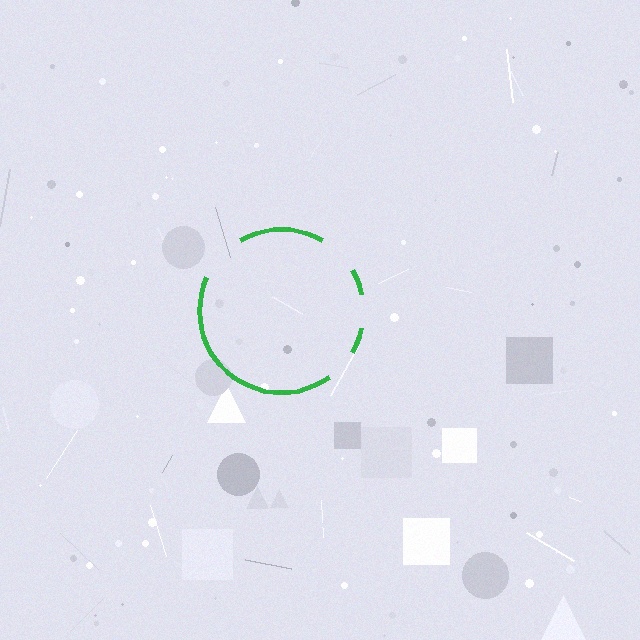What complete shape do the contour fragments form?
The contour fragments form a circle.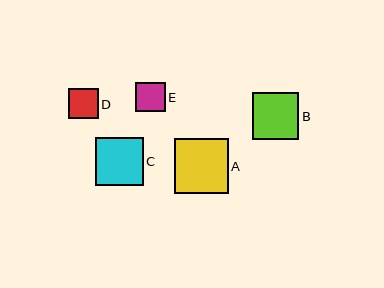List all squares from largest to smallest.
From largest to smallest: A, C, B, D, E.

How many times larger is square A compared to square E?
Square A is approximately 1.8 times the size of square E.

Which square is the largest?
Square A is the largest with a size of approximately 54 pixels.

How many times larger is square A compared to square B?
Square A is approximately 1.2 times the size of square B.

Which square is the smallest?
Square E is the smallest with a size of approximately 29 pixels.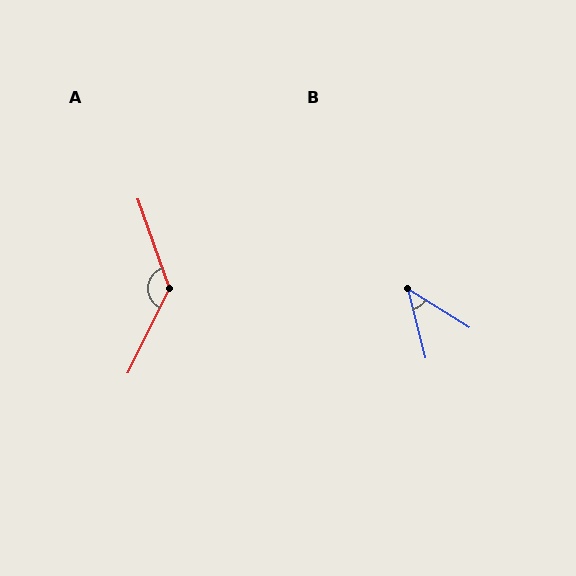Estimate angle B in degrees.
Approximately 44 degrees.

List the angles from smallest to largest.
B (44°), A (135°).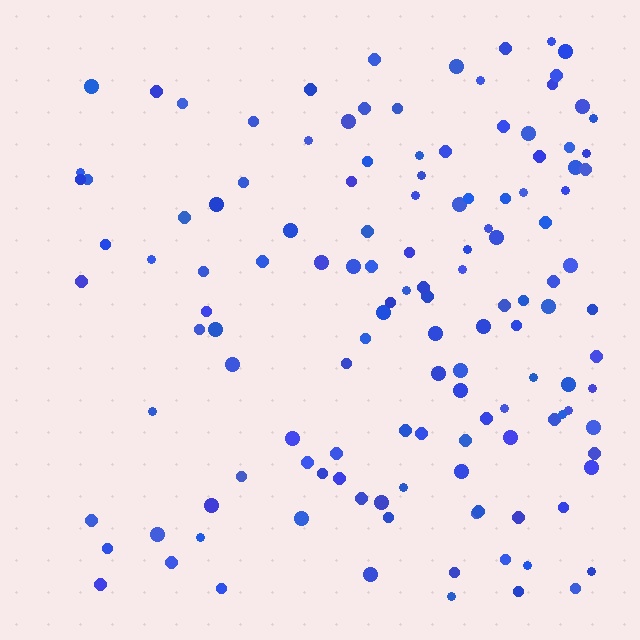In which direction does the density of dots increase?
From left to right, with the right side densest.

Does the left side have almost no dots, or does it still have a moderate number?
Still a moderate number, just noticeably fewer than the right.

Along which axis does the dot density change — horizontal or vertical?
Horizontal.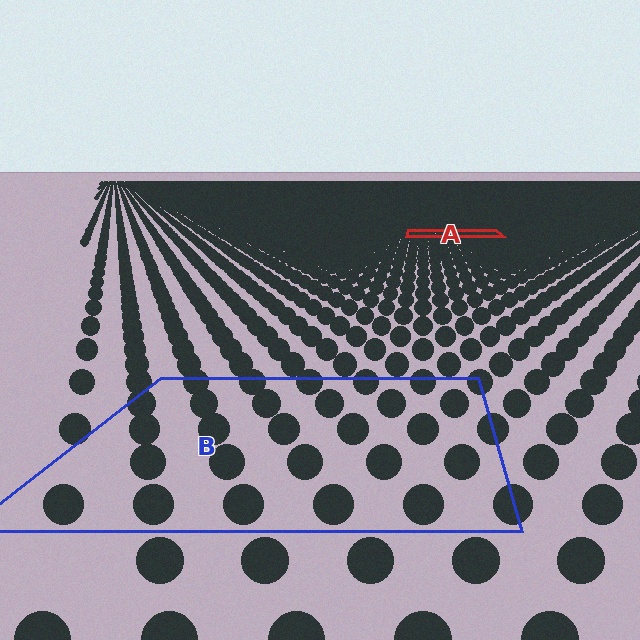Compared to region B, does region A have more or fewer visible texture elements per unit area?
Region A has more texture elements per unit area — they are packed more densely because it is farther away.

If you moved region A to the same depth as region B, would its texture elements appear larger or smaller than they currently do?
They would appear larger. At a closer depth, the same texture elements are projected at a bigger on-screen size.